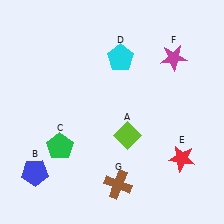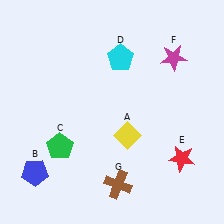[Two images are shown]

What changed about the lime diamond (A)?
In Image 1, A is lime. In Image 2, it changed to yellow.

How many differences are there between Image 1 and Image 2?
There is 1 difference between the two images.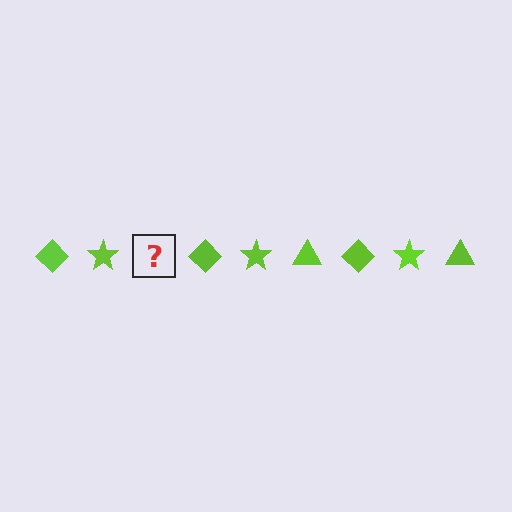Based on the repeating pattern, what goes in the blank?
The blank should be a lime triangle.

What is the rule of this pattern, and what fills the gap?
The rule is that the pattern cycles through diamond, star, triangle shapes in lime. The gap should be filled with a lime triangle.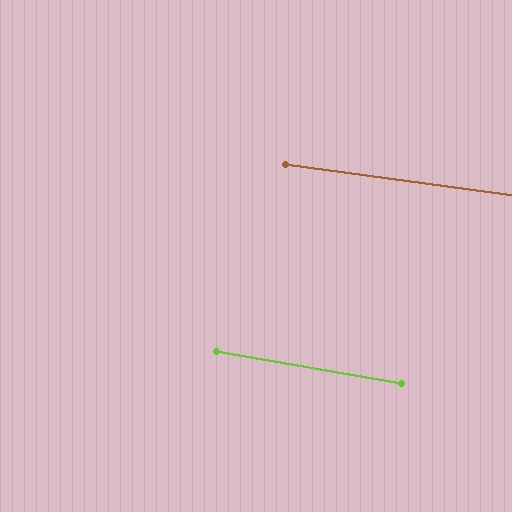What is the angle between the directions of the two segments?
Approximately 2 degrees.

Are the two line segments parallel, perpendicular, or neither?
Parallel — their directions differ by only 2.0°.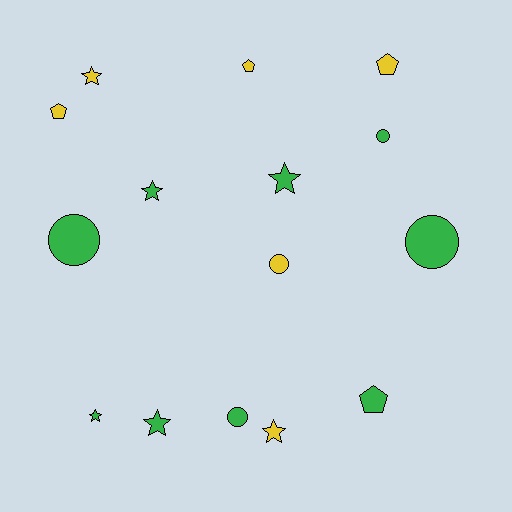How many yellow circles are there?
There is 1 yellow circle.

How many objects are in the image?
There are 15 objects.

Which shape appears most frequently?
Star, with 6 objects.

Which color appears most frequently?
Green, with 9 objects.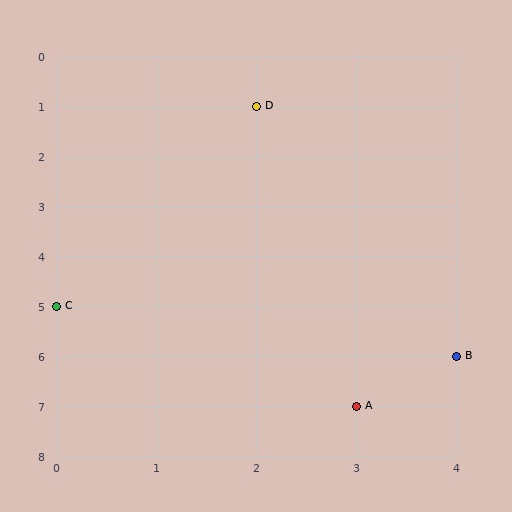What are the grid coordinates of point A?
Point A is at grid coordinates (3, 7).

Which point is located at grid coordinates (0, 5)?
Point C is at (0, 5).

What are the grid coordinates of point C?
Point C is at grid coordinates (0, 5).